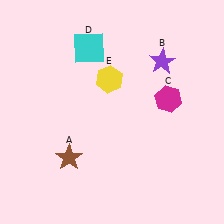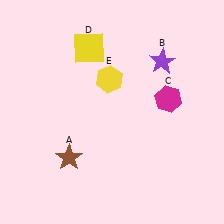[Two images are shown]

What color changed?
The square (D) changed from cyan in Image 1 to yellow in Image 2.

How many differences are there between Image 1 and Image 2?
There is 1 difference between the two images.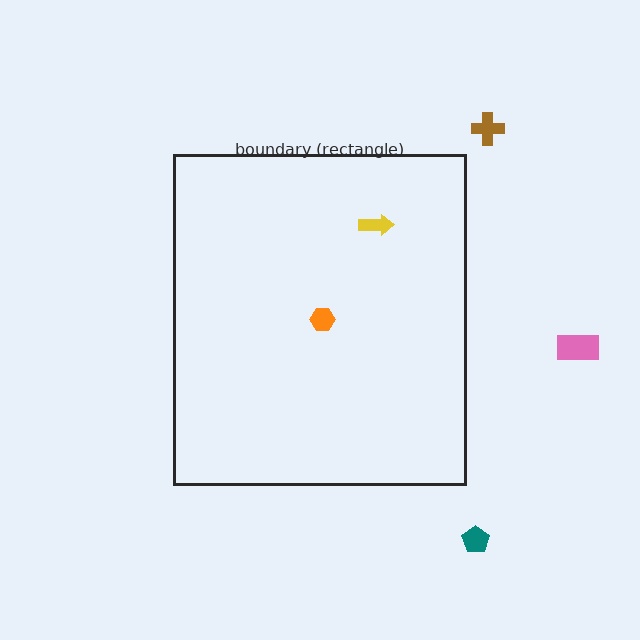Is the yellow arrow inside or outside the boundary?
Inside.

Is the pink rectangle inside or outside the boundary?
Outside.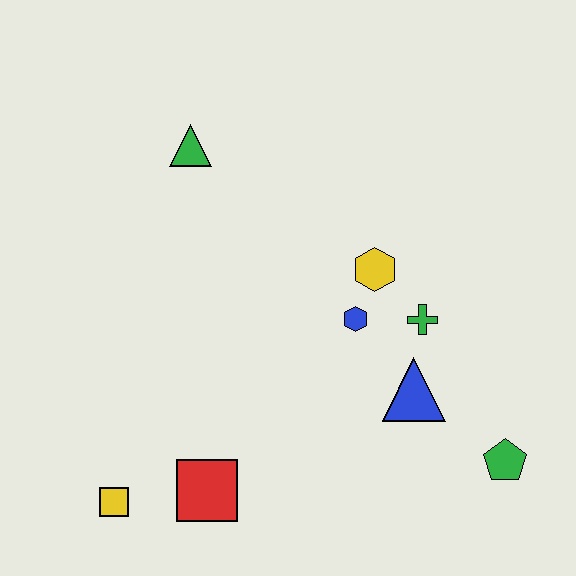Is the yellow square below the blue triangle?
Yes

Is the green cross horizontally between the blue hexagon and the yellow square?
No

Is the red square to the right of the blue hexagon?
No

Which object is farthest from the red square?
The green triangle is farthest from the red square.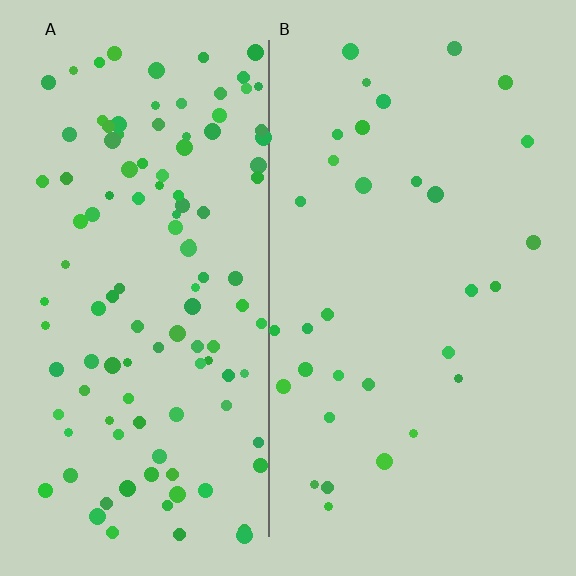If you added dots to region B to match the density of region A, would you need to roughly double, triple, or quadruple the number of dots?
Approximately quadruple.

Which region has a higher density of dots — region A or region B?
A (the left).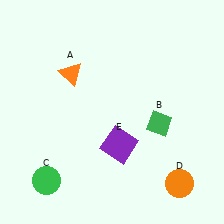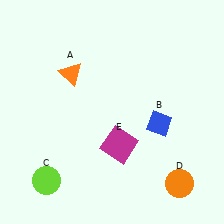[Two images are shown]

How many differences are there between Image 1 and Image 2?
There are 3 differences between the two images.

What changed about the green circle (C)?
In Image 1, C is green. In Image 2, it changed to lime.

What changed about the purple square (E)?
In Image 1, E is purple. In Image 2, it changed to magenta.